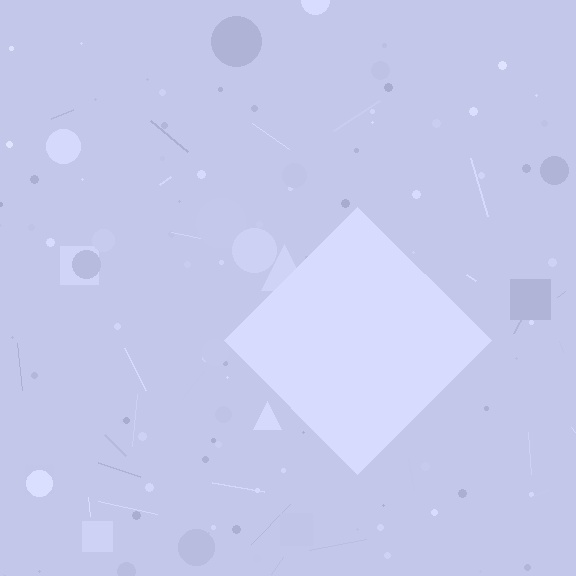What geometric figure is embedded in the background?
A diamond is embedded in the background.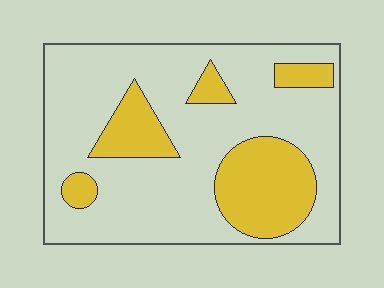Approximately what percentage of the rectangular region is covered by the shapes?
Approximately 25%.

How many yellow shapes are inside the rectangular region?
5.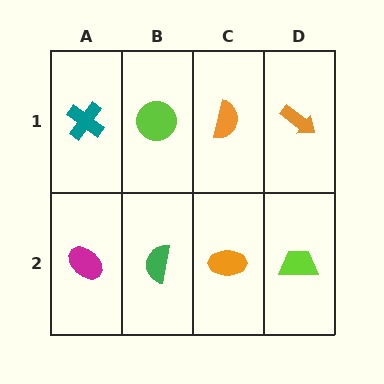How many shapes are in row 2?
4 shapes.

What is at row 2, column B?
A green semicircle.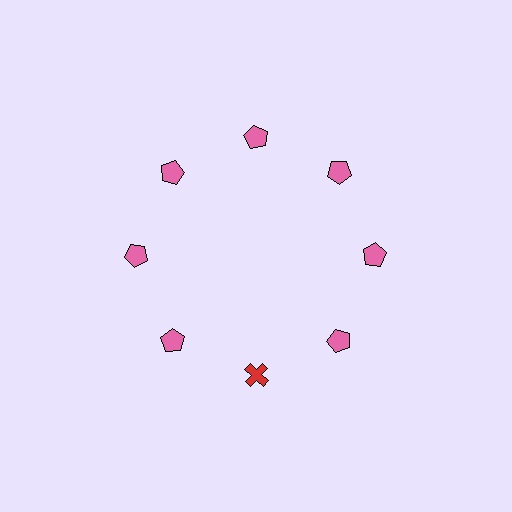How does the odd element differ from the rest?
It differs in both color (red instead of pink) and shape (cross instead of pentagon).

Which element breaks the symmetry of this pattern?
The red cross at roughly the 6 o'clock position breaks the symmetry. All other shapes are pink pentagons.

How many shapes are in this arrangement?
There are 8 shapes arranged in a ring pattern.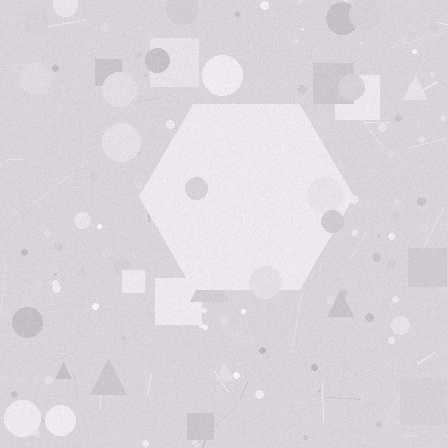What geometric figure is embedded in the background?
A hexagon is embedded in the background.